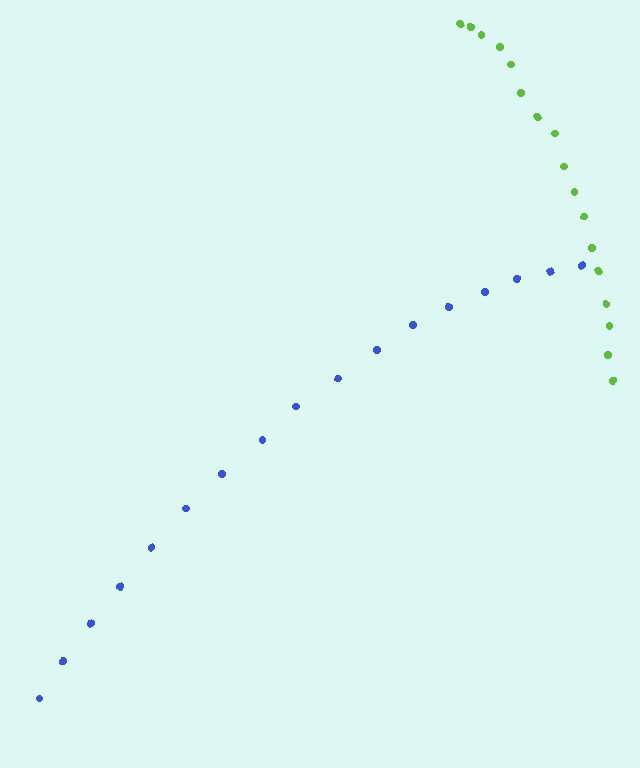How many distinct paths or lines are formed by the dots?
There are 2 distinct paths.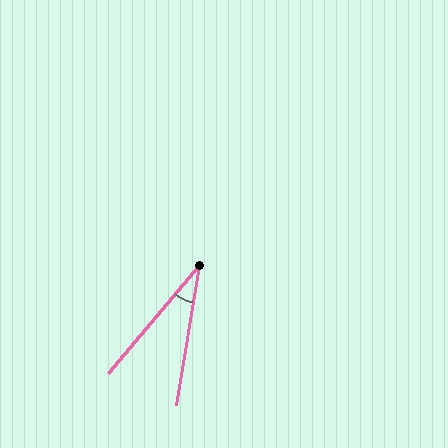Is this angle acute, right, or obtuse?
It is acute.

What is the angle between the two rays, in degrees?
Approximately 30 degrees.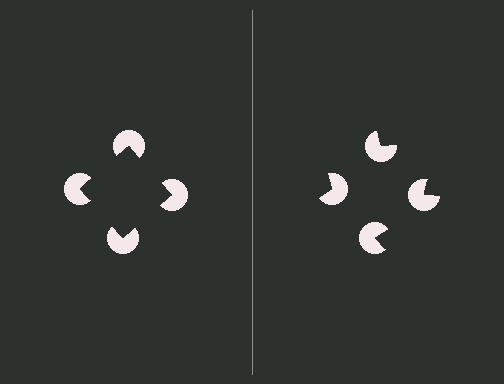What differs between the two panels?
The pac-man discs are positioned identically on both sides; only the wedge orientations differ. On the left they align to a square; on the right they are misaligned.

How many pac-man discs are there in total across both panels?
8 — 4 on each side.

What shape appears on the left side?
An illusory square.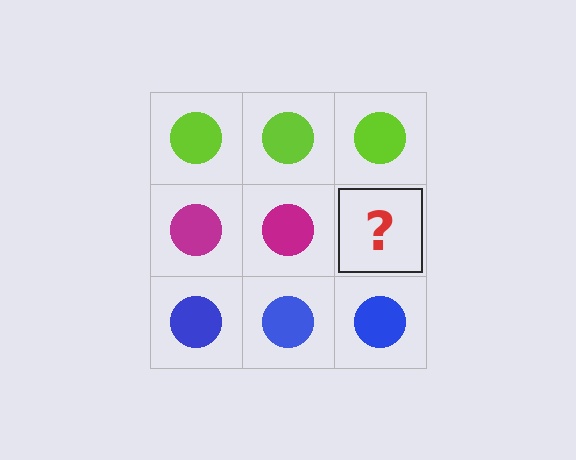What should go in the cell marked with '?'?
The missing cell should contain a magenta circle.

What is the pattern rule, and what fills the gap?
The rule is that each row has a consistent color. The gap should be filled with a magenta circle.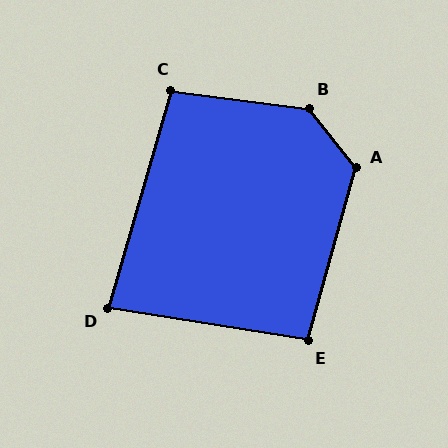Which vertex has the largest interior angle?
B, at approximately 136 degrees.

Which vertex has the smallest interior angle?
D, at approximately 83 degrees.